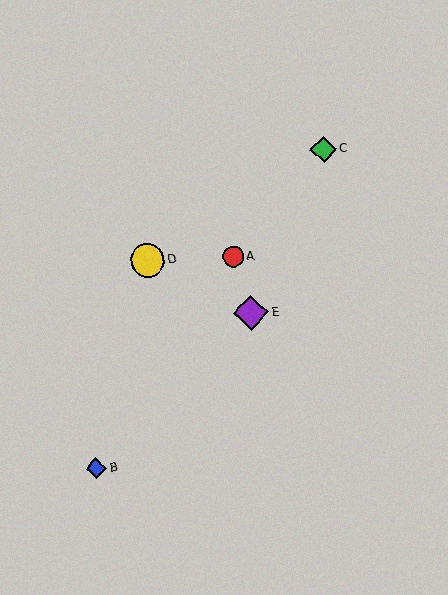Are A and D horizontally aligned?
Yes, both are at y≈257.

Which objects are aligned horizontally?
Objects A, D are aligned horizontally.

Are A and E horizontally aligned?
No, A is at y≈257 and E is at y≈313.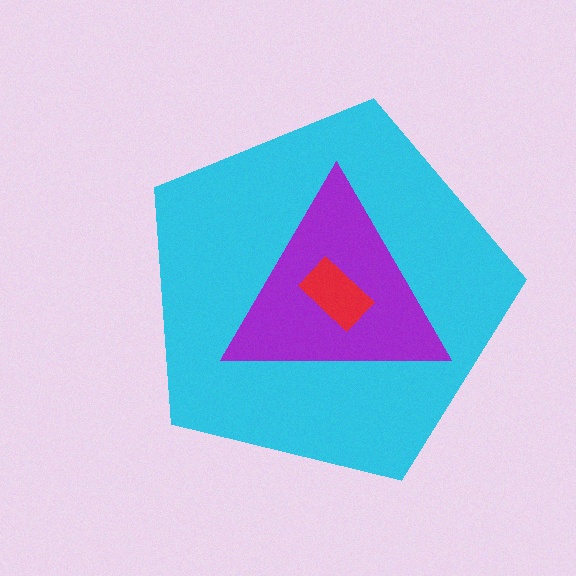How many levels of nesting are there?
3.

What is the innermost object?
The red rectangle.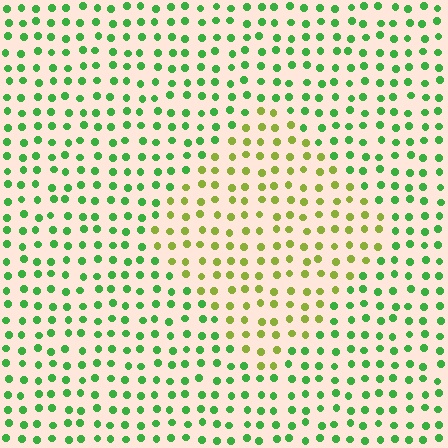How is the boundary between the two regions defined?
The boundary is defined purely by a slight shift in hue (about 45 degrees). Spacing, size, and orientation are identical on both sides.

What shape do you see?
I see a diamond.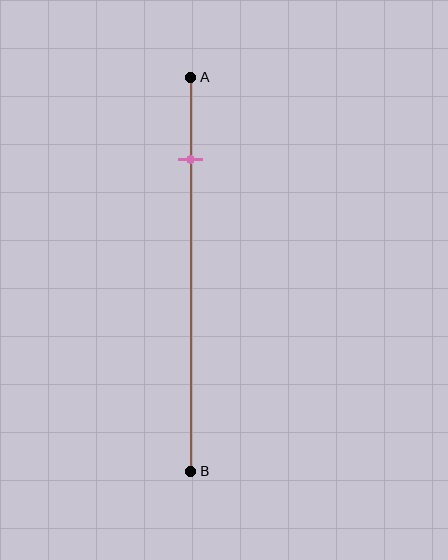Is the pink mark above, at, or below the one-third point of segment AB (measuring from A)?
The pink mark is above the one-third point of segment AB.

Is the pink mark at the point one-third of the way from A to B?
No, the mark is at about 20% from A, not at the 33% one-third point.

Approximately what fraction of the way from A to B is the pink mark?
The pink mark is approximately 20% of the way from A to B.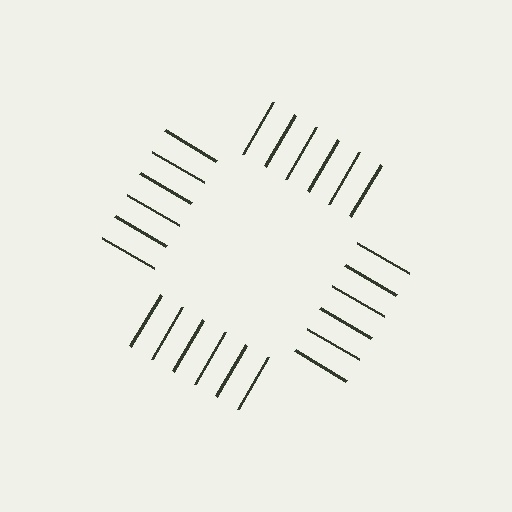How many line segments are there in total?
24 — 6 along each of the 4 edges.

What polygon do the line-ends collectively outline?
An illusory square — the line segments terminate on its edges but no continuous stroke is drawn.